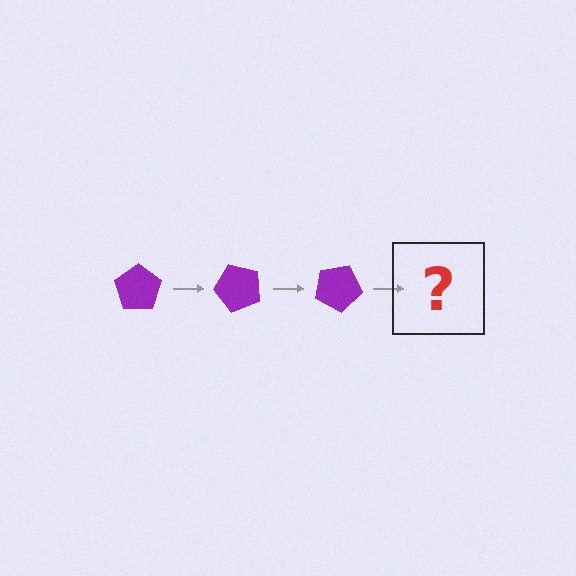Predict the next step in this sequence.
The next step is a purple pentagon rotated 150 degrees.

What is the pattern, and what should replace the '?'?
The pattern is that the pentagon rotates 50 degrees each step. The '?' should be a purple pentagon rotated 150 degrees.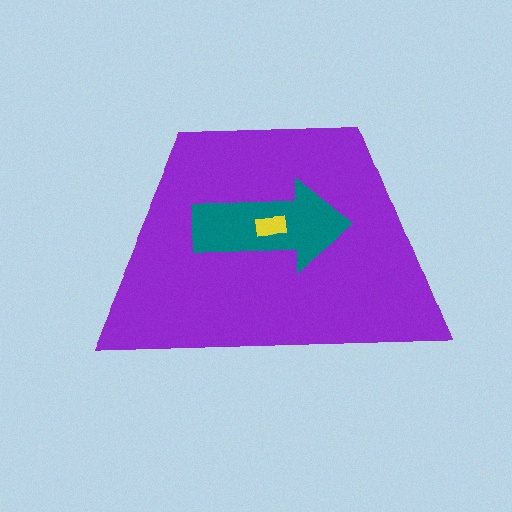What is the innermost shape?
The yellow rectangle.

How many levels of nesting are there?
3.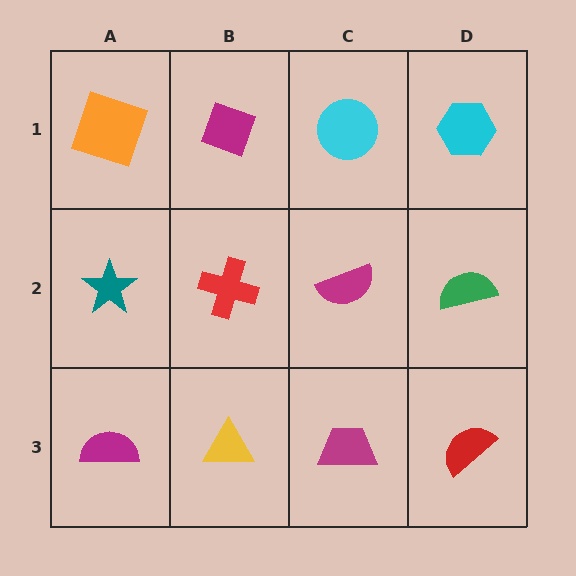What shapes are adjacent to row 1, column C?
A magenta semicircle (row 2, column C), a magenta diamond (row 1, column B), a cyan hexagon (row 1, column D).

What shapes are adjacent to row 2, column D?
A cyan hexagon (row 1, column D), a red semicircle (row 3, column D), a magenta semicircle (row 2, column C).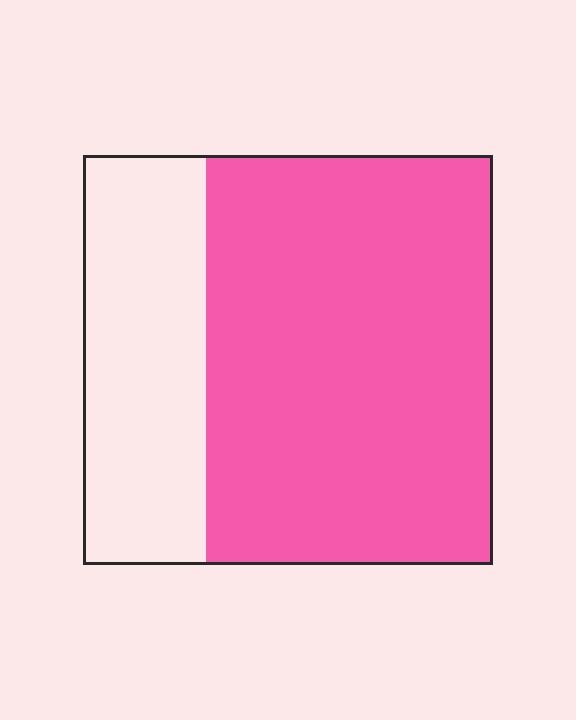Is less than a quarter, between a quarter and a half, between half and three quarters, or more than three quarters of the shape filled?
Between half and three quarters.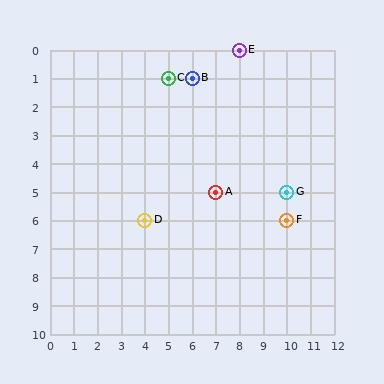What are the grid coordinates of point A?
Point A is at grid coordinates (7, 5).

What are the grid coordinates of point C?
Point C is at grid coordinates (5, 1).